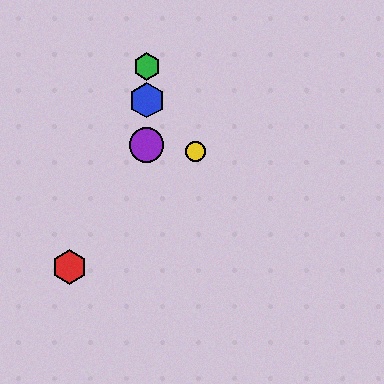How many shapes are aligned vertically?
3 shapes (the blue hexagon, the green hexagon, the purple circle) are aligned vertically.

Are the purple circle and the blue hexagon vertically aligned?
Yes, both are at x≈147.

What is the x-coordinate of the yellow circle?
The yellow circle is at x≈196.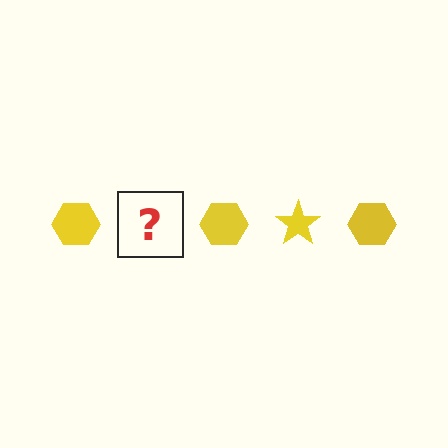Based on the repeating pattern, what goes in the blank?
The blank should be a yellow star.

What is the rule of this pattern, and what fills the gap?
The rule is that the pattern cycles through hexagon, star shapes in yellow. The gap should be filled with a yellow star.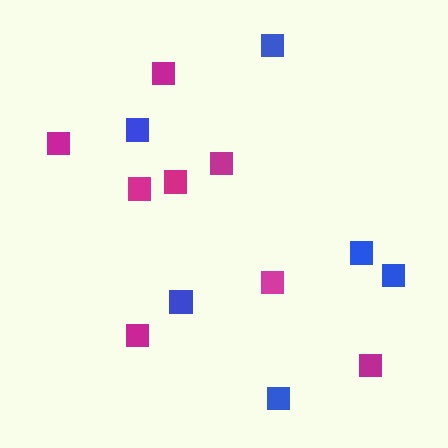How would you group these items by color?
There are 2 groups: one group of magenta squares (8) and one group of blue squares (6).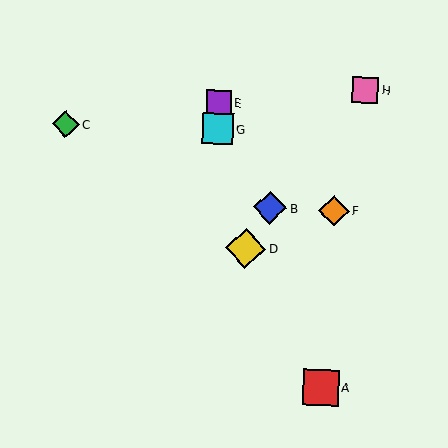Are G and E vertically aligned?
Yes, both are at x≈218.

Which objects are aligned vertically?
Objects E, G are aligned vertically.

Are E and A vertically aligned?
No, E is at x≈219 and A is at x≈321.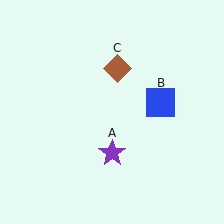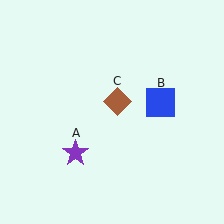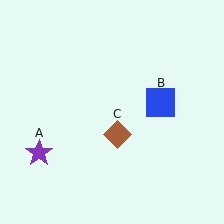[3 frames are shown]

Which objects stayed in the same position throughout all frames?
Blue square (object B) remained stationary.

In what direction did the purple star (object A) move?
The purple star (object A) moved left.